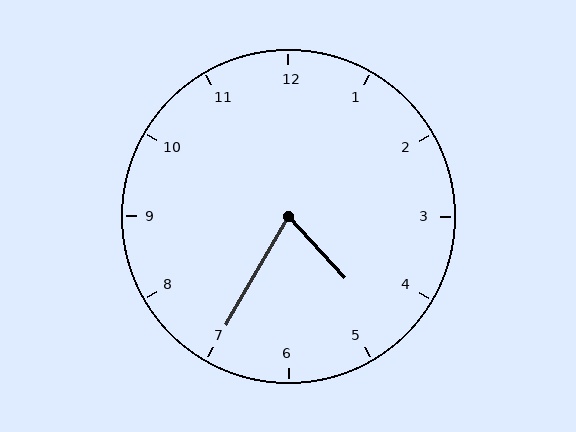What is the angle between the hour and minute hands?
Approximately 72 degrees.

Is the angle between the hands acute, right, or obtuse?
It is acute.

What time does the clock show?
4:35.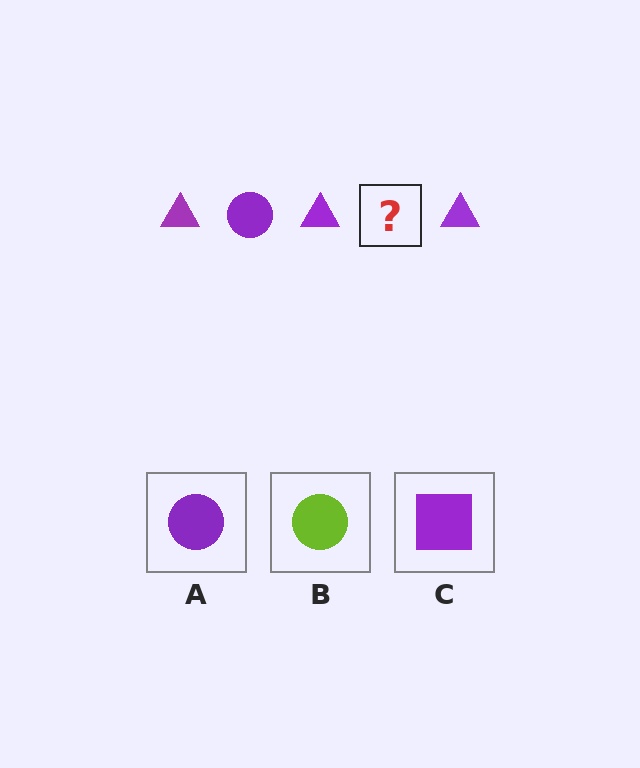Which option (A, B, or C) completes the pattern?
A.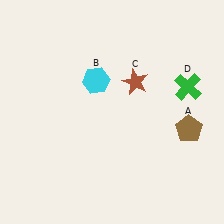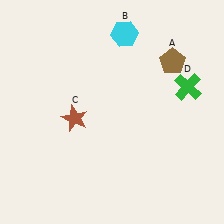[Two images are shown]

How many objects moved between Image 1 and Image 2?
3 objects moved between the two images.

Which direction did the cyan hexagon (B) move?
The cyan hexagon (B) moved up.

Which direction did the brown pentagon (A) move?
The brown pentagon (A) moved up.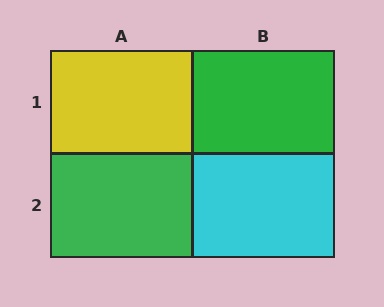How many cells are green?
2 cells are green.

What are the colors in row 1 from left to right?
Yellow, green.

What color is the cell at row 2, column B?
Cyan.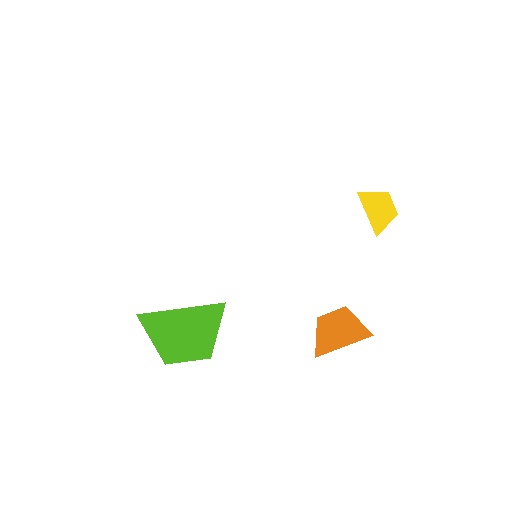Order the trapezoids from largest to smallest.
the lime one, the orange one, the yellow one.